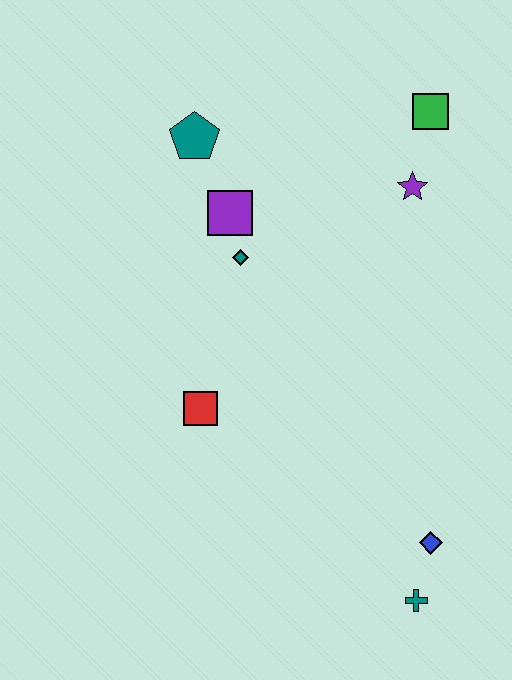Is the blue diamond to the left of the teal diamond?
No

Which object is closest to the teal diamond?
The purple square is closest to the teal diamond.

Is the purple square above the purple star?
No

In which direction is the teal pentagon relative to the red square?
The teal pentagon is above the red square.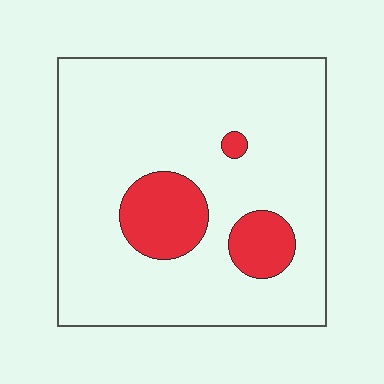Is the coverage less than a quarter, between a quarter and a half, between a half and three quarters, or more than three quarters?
Less than a quarter.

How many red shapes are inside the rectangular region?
3.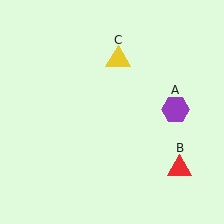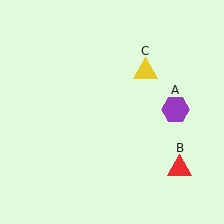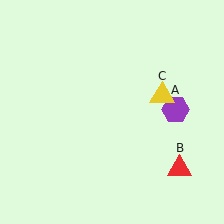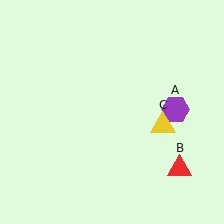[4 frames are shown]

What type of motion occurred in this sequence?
The yellow triangle (object C) rotated clockwise around the center of the scene.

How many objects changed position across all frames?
1 object changed position: yellow triangle (object C).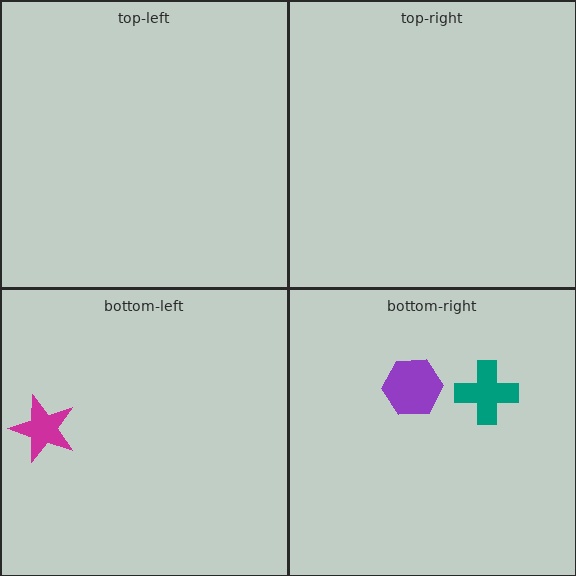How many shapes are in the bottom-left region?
1.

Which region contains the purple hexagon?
The bottom-right region.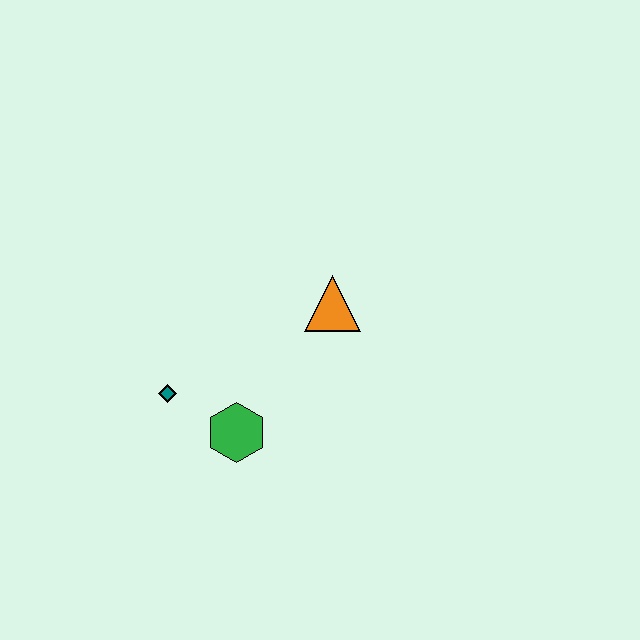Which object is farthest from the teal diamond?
The orange triangle is farthest from the teal diamond.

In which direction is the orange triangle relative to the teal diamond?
The orange triangle is to the right of the teal diamond.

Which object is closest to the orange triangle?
The green hexagon is closest to the orange triangle.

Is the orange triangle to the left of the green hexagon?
No